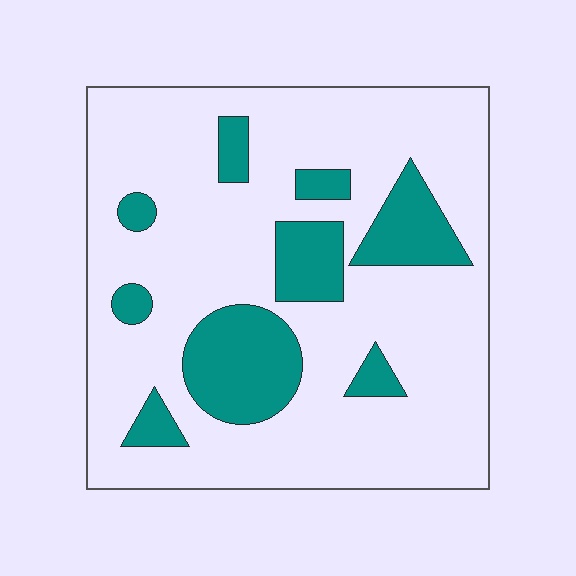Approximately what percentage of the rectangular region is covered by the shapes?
Approximately 20%.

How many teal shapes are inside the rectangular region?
9.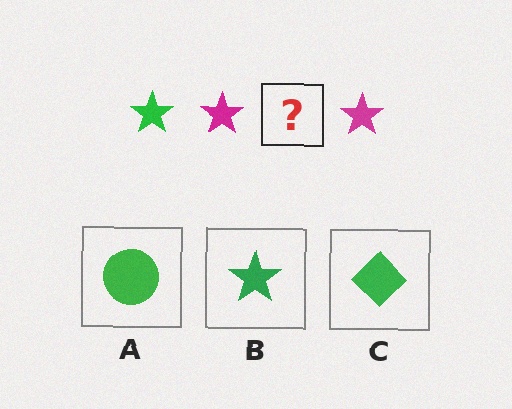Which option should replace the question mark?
Option B.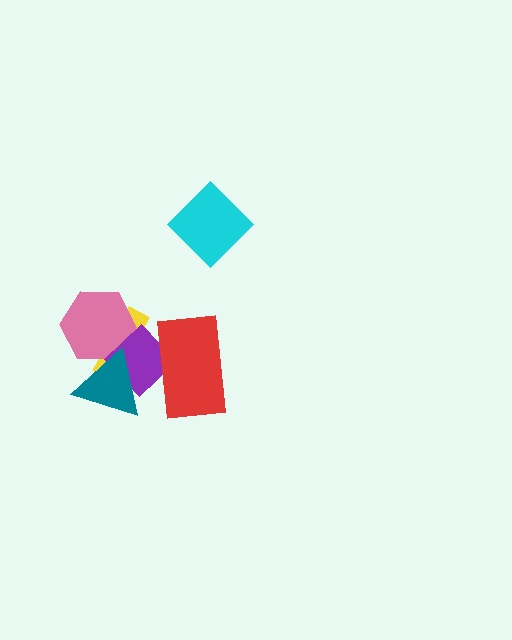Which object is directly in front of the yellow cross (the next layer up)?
The pink hexagon is directly in front of the yellow cross.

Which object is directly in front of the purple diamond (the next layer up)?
The teal triangle is directly in front of the purple diamond.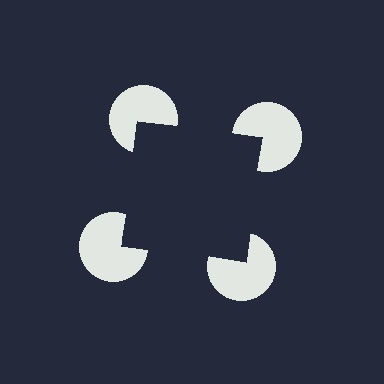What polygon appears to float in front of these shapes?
An illusory square — its edges are inferred from the aligned wedge cuts in the pac-man discs, not physically drawn.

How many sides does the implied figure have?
4 sides.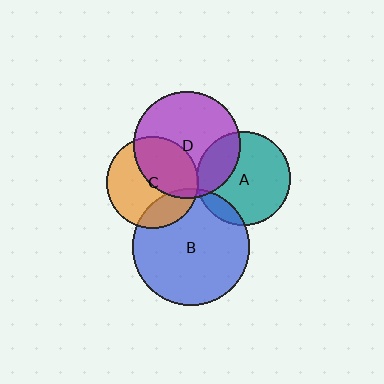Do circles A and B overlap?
Yes.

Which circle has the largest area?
Circle B (blue).